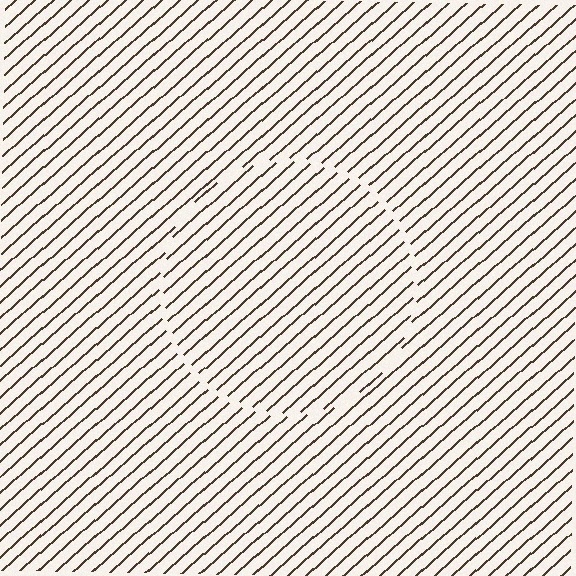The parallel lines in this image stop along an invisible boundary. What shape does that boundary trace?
An illusory circle. The interior of the shape contains the same grating, shifted by half a period — the contour is defined by the phase discontinuity where line-ends from the inner and outer gratings abut.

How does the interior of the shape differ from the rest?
The interior of the shape contains the same grating, shifted by half a period — the contour is defined by the phase discontinuity where line-ends from the inner and outer gratings abut.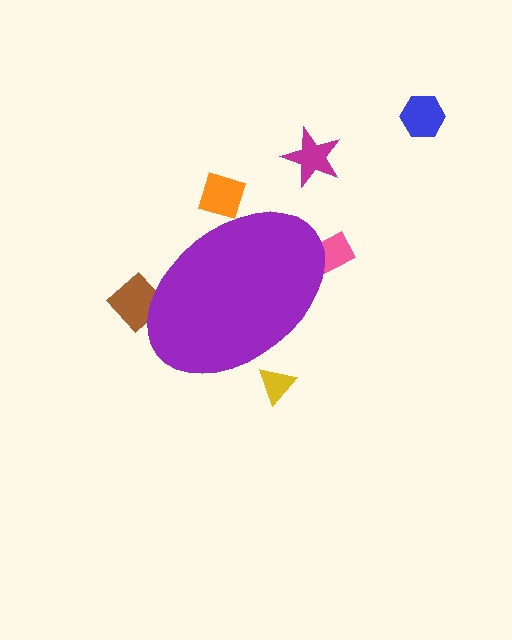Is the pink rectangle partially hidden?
Yes, the pink rectangle is partially hidden behind the purple ellipse.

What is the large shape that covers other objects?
A purple ellipse.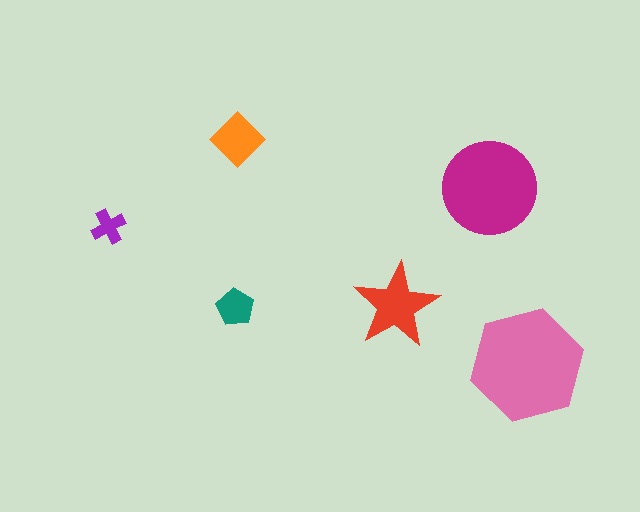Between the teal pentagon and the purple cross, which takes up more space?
The teal pentagon.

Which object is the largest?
The pink hexagon.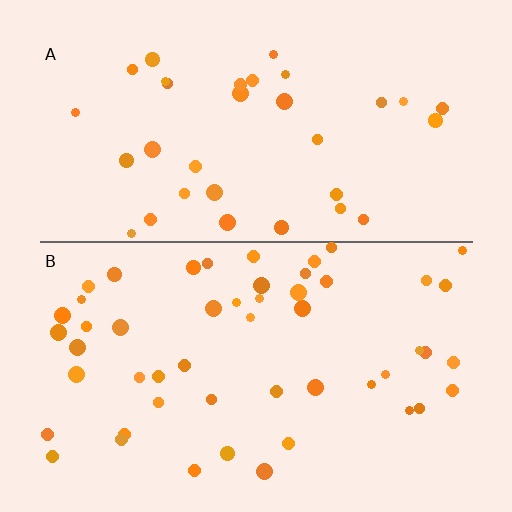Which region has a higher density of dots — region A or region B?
B (the bottom).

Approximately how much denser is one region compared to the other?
Approximately 1.5× — region B over region A.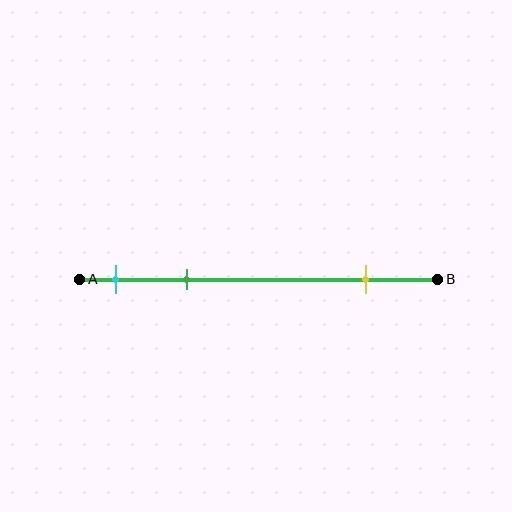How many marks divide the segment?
There are 3 marks dividing the segment.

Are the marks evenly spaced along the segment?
No, the marks are not evenly spaced.